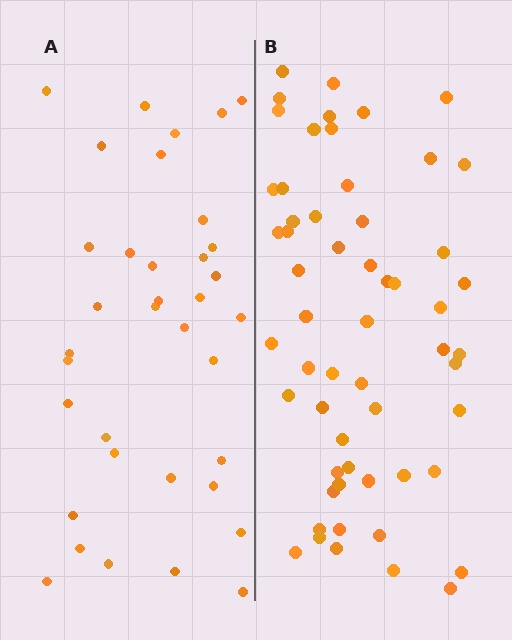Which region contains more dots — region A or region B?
Region B (the right region) has more dots.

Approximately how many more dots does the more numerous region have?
Region B has approximately 20 more dots than region A.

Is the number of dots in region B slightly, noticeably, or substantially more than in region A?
Region B has substantially more. The ratio is roughly 1.6 to 1.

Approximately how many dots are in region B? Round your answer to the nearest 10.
About 60 dots. (The exact count is 57, which rounds to 60.)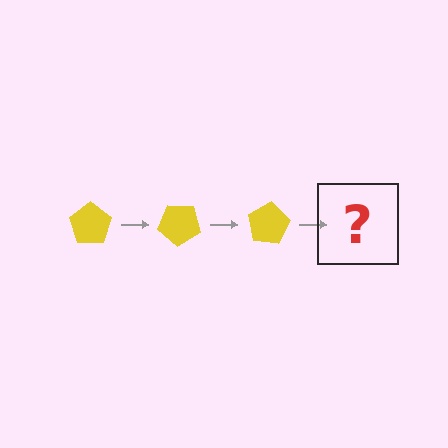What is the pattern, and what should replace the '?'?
The pattern is that the pentagon rotates 40 degrees each step. The '?' should be a yellow pentagon rotated 120 degrees.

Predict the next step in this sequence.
The next step is a yellow pentagon rotated 120 degrees.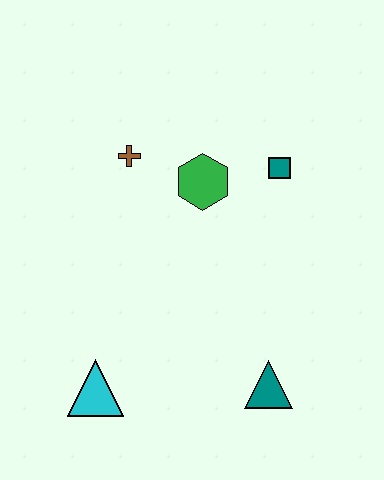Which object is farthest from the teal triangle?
The brown cross is farthest from the teal triangle.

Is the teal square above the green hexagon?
Yes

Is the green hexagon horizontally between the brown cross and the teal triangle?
Yes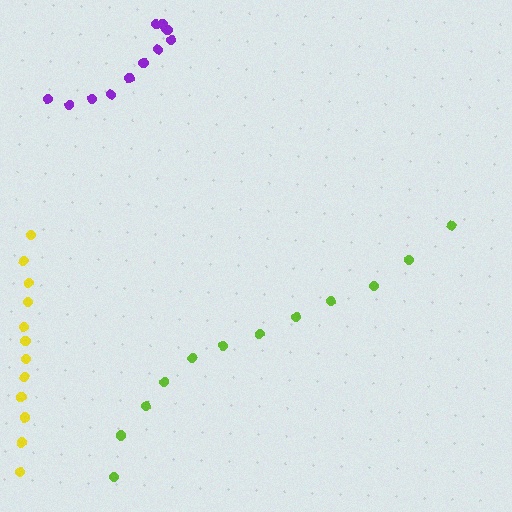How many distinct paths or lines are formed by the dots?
There are 3 distinct paths.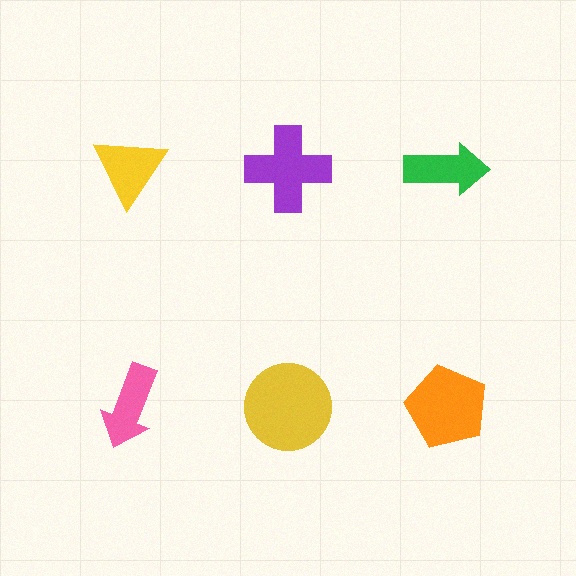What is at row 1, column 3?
A green arrow.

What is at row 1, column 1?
A yellow triangle.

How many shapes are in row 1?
3 shapes.